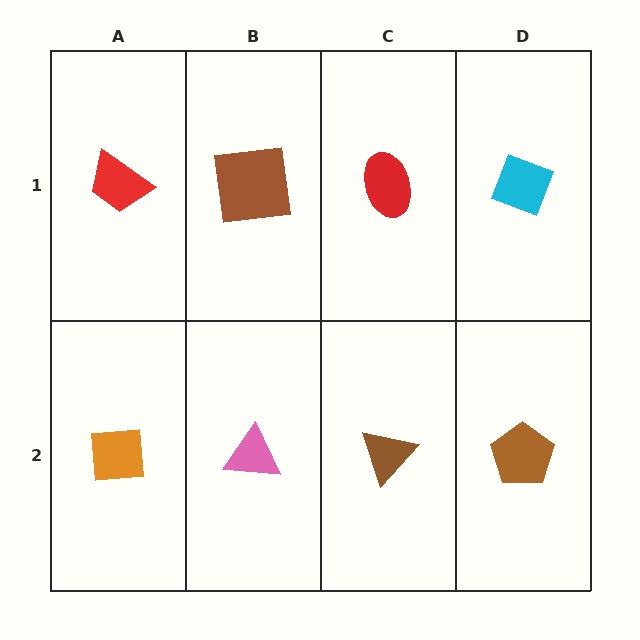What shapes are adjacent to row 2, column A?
A red trapezoid (row 1, column A), a pink triangle (row 2, column B).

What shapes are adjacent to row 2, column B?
A brown square (row 1, column B), an orange square (row 2, column A), a brown triangle (row 2, column C).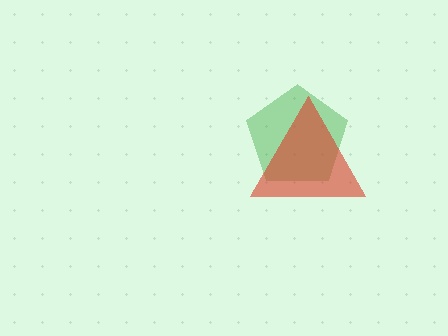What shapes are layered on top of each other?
The layered shapes are: a green pentagon, a red triangle.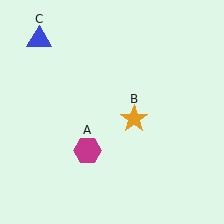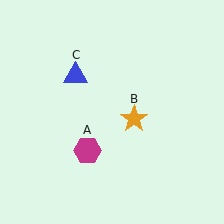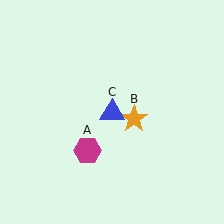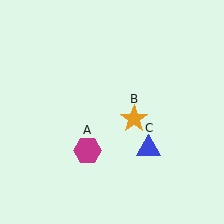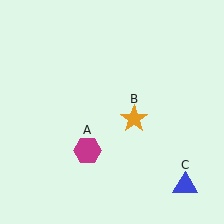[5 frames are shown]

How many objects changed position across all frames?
1 object changed position: blue triangle (object C).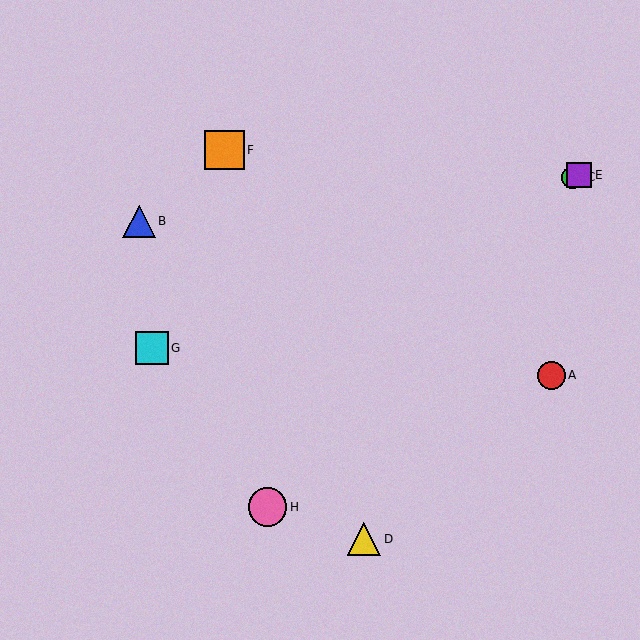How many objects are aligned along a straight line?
3 objects (C, E, G) are aligned along a straight line.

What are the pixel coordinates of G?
Object G is at (152, 348).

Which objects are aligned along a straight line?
Objects C, E, G are aligned along a straight line.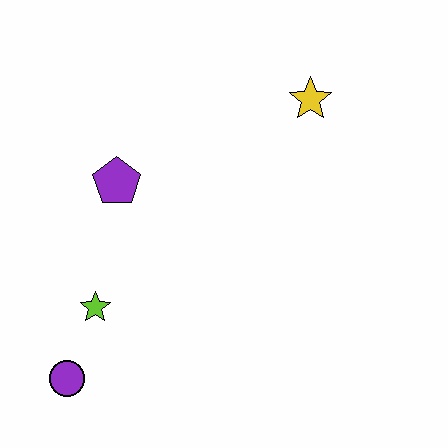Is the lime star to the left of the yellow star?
Yes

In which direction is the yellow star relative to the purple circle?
The yellow star is above the purple circle.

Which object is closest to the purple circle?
The lime star is closest to the purple circle.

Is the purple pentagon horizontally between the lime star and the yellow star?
Yes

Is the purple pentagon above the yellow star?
No